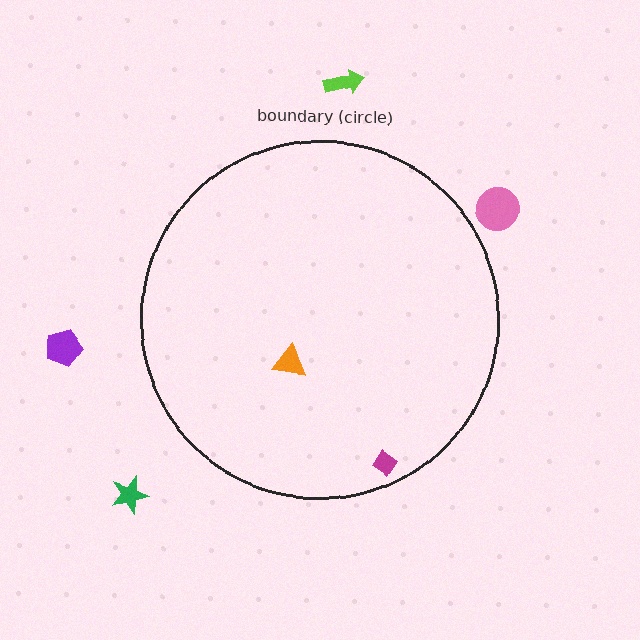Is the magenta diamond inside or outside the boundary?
Inside.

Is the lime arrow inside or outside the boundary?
Outside.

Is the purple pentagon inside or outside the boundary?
Outside.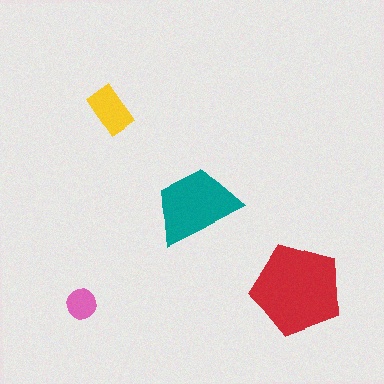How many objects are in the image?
There are 4 objects in the image.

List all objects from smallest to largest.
The pink circle, the yellow rectangle, the teal trapezoid, the red pentagon.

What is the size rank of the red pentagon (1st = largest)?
1st.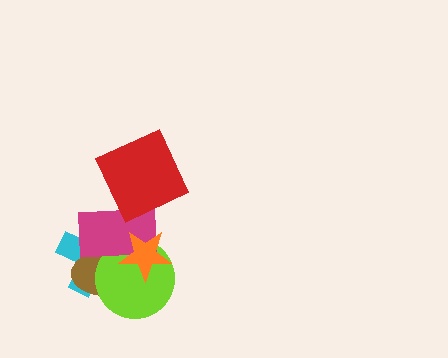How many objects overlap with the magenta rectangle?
5 objects overlap with the magenta rectangle.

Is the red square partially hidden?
No, no other shape covers it.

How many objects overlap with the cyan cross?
4 objects overlap with the cyan cross.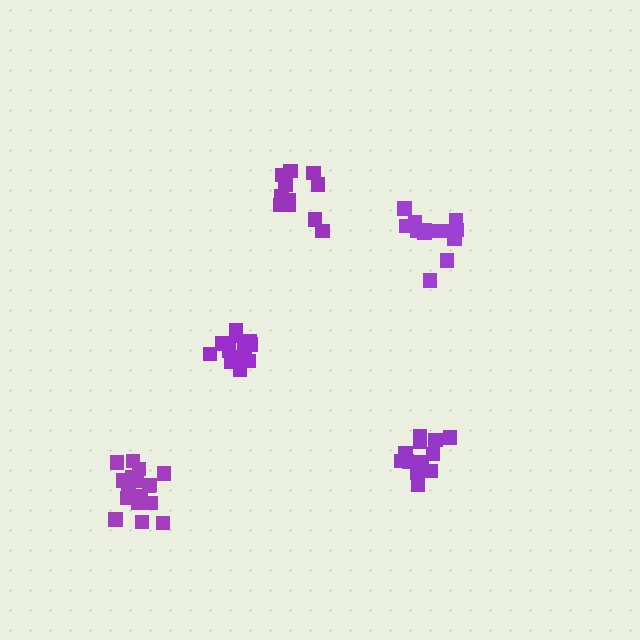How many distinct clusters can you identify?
There are 5 distinct clusters.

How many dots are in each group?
Group 1: 12 dots, Group 2: 14 dots, Group 3: 13 dots, Group 4: 11 dots, Group 5: 17 dots (67 total).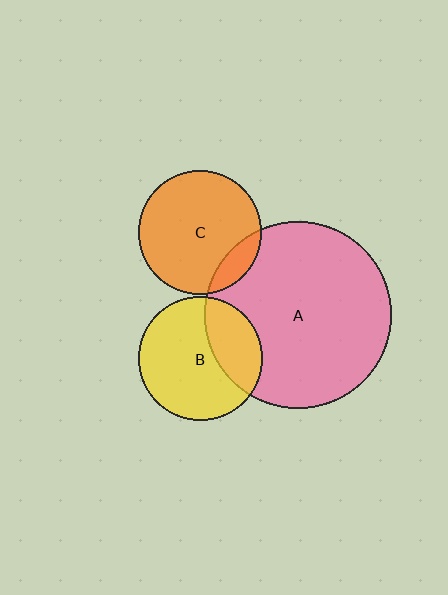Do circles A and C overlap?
Yes.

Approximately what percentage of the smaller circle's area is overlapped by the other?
Approximately 15%.